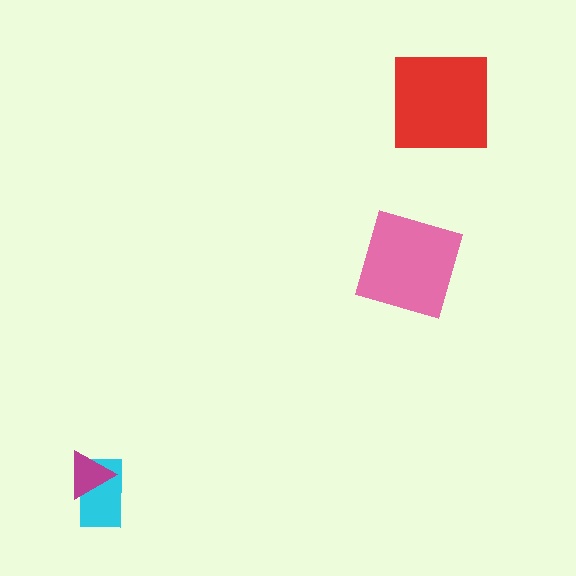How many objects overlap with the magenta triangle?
1 object overlaps with the magenta triangle.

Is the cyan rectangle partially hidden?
Yes, it is partially covered by another shape.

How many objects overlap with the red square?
0 objects overlap with the red square.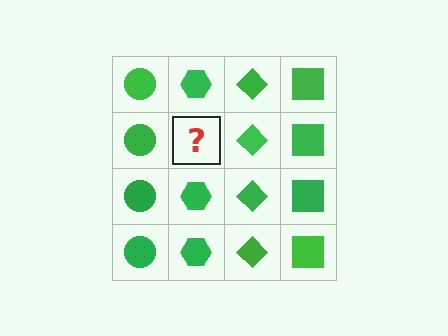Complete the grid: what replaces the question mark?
The question mark should be replaced with a green hexagon.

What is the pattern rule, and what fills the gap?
The rule is that each column has a consistent shape. The gap should be filled with a green hexagon.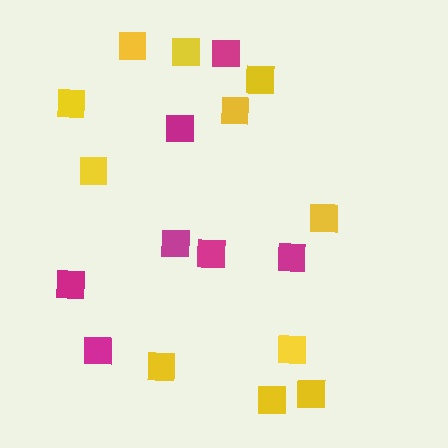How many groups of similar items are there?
There are 2 groups: one group of yellow squares (11) and one group of magenta squares (7).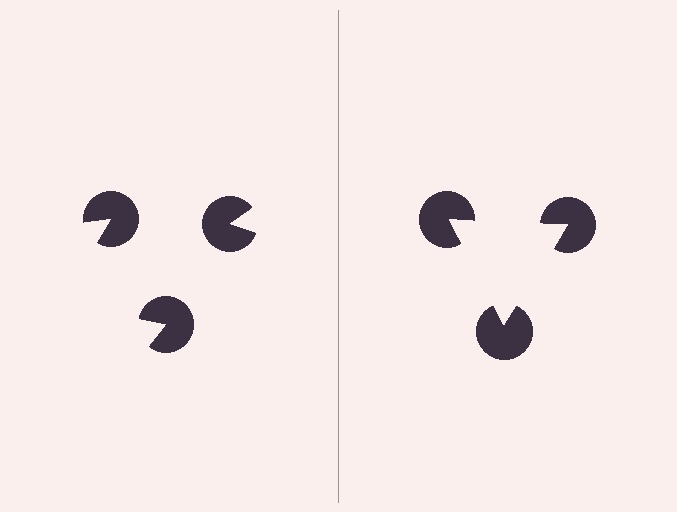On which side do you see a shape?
An illusory triangle appears on the right side. On the left side the wedge cuts are rotated, so no coherent shape forms.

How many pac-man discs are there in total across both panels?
6 — 3 on each side.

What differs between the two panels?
The pac-man discs are positioned identically on both sides; only the wedge orientations differ. On the right they align to a triangle; on the left they are misaligned.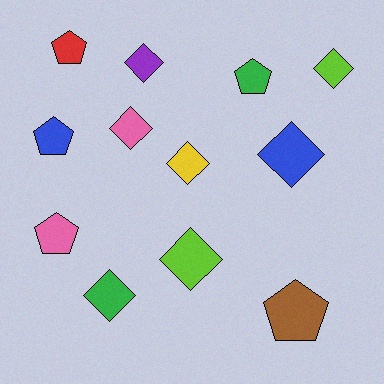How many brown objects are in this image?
There is 1 brown object.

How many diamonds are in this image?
There are 7 diamonds.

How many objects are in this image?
There are 12 objects.